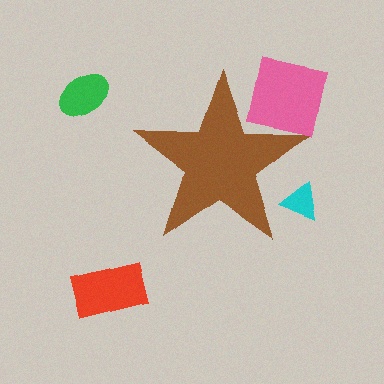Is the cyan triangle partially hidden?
Yes, the cyan triangle is partially hidden behind the brown star.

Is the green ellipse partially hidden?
No, the green ellipse is fully visible.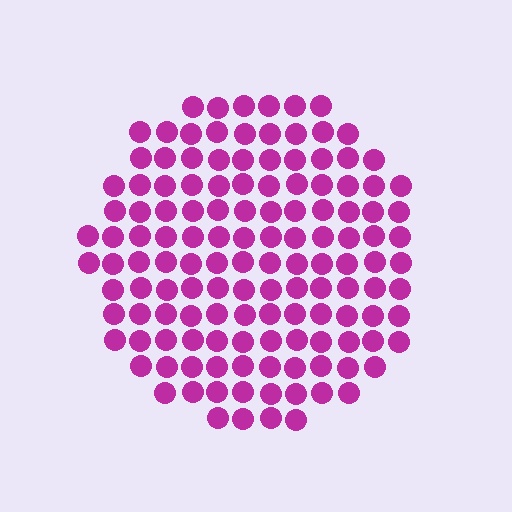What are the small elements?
The small elements are circles.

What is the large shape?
The large shape is a circle.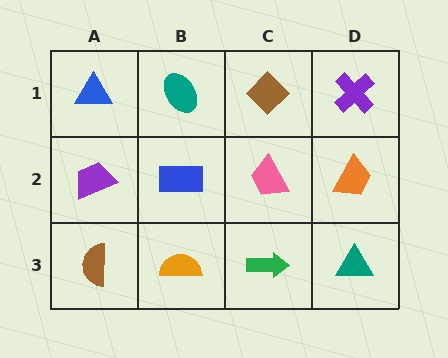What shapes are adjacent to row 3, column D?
An orange trapezoid (row 2, column D), a green arrow (row 3, column C).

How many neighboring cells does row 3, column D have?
2.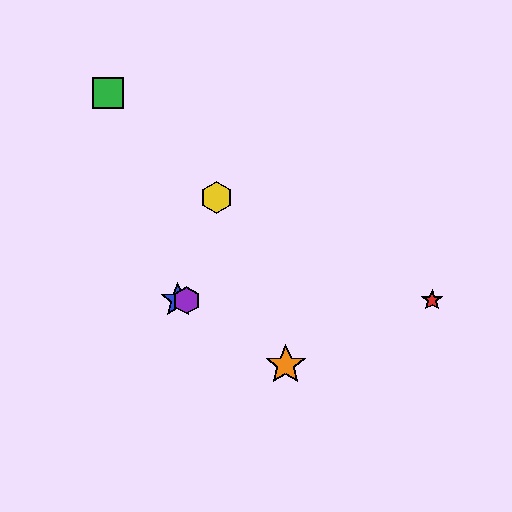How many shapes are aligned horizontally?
3 shapes (the red star, the blue star, the purple hexagon) are aligned horizontally.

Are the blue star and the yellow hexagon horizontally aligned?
No, the blue star is at y≈300 and the yellow hexagon is at y≈198.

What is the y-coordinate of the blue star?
The blue star is at y≈300.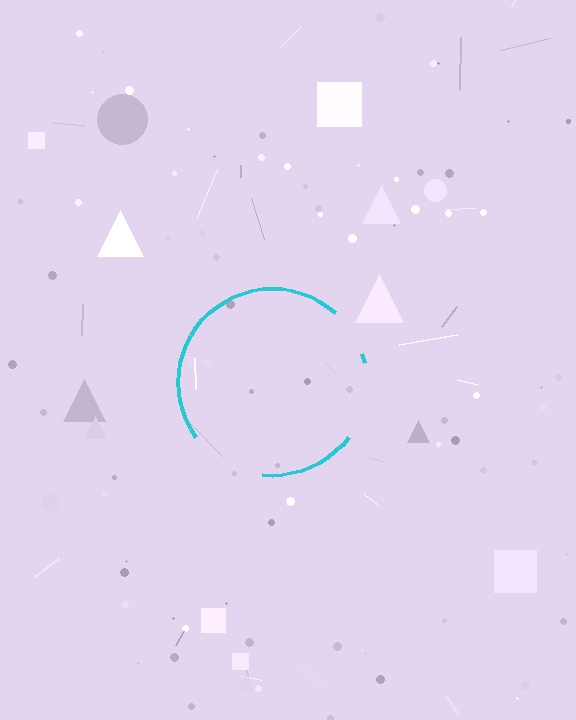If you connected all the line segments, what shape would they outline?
They would outline a circle.